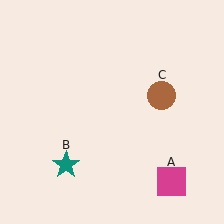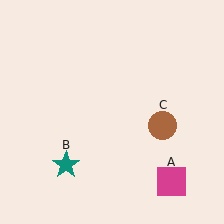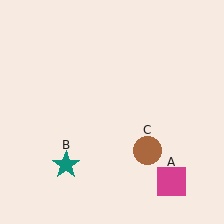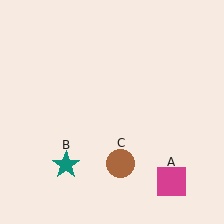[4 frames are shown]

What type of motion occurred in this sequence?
The brown circle (object C) rotated clockwise around the center of the scene.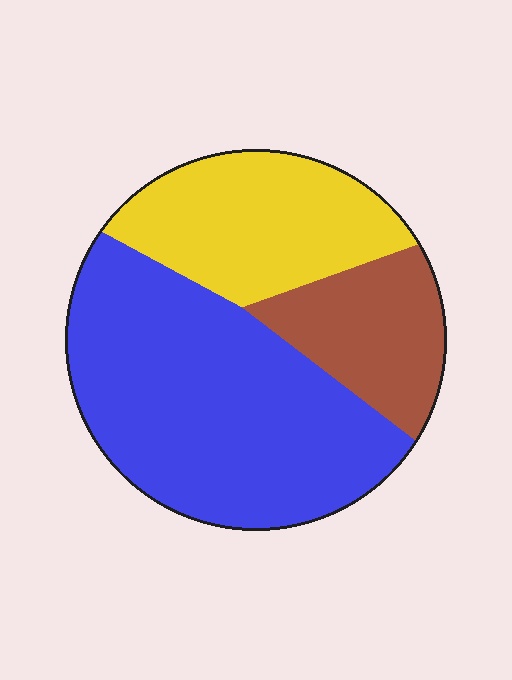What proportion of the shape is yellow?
Yellow takes up between a quarter and a half of the shape.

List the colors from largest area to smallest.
From largest to smallest: blue, yellow, brown.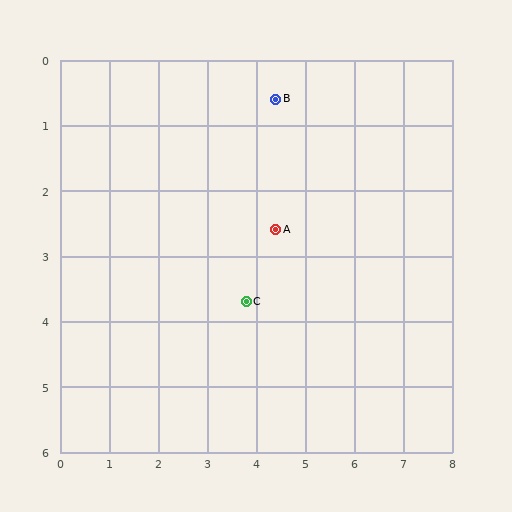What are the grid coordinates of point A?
Point A is at approximately (4.4, 2.6).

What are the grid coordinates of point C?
Point C is at approximately (3.8, 3.7).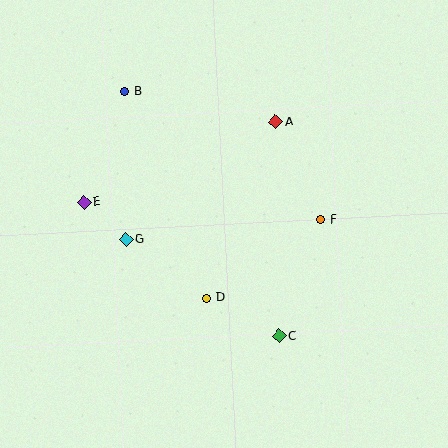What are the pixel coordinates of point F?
Point F is at (321, 220).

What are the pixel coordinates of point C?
Point C is at (279, 336).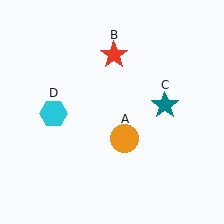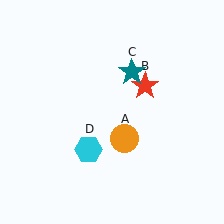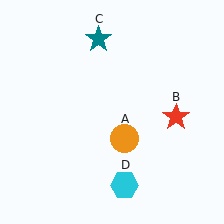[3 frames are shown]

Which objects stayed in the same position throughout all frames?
Orange circle (object A) remained stationary.